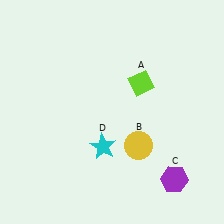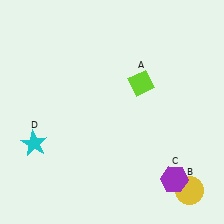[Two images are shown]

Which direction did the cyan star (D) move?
The cyan star (D) moved left.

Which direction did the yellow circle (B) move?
The yellow circle (B) moved right.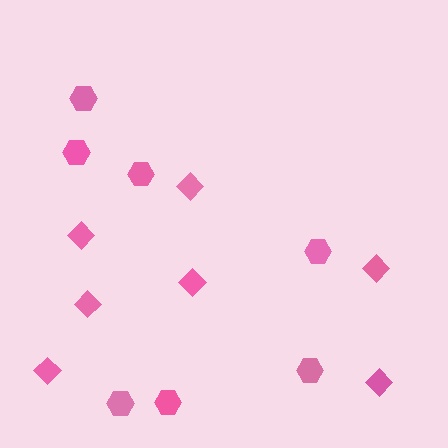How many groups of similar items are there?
There are 2 groups: one group of diamonds (7) and one group of hexagons (7).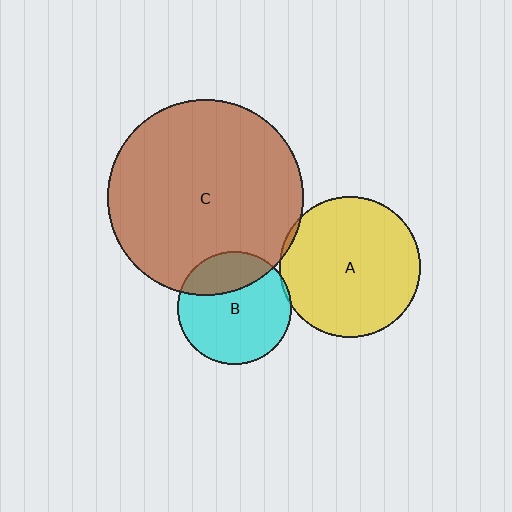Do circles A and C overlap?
Yes.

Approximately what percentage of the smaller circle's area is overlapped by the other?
Approximately 5%.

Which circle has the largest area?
Circle C (brown).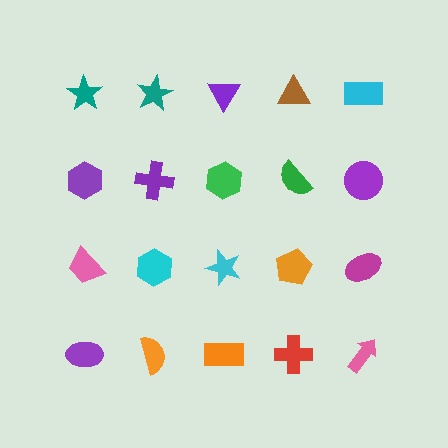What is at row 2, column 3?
A green hexagon.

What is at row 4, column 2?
An orange semicircle.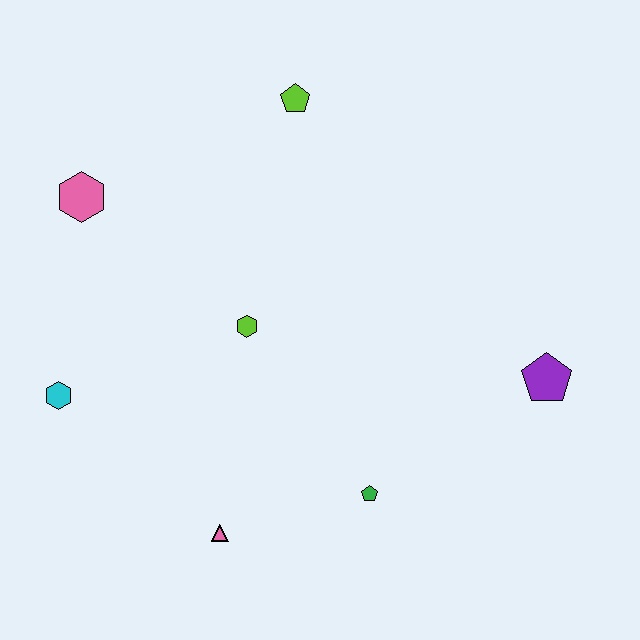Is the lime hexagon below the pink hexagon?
Yes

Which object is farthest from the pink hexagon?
The purple pentagon is farthest from the pink hexagon.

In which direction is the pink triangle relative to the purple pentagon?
The pink triangle is to the left of the purple pentagon.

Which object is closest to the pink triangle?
The green pentagon is closest to the pink triangle.